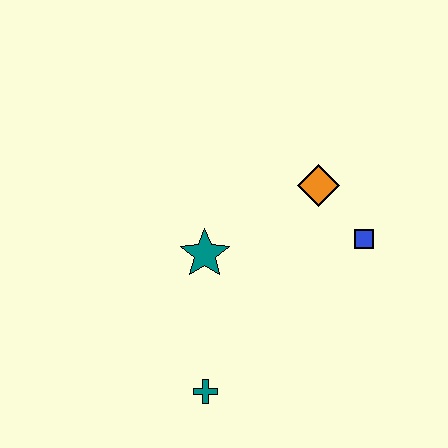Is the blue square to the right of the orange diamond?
Yes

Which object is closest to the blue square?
The orange diamond is closest to the blue square.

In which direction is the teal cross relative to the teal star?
The teal cross is below the teal star.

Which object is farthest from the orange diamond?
The teal cross is farthest from the orange diamond.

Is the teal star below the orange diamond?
Yes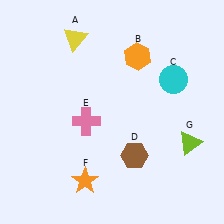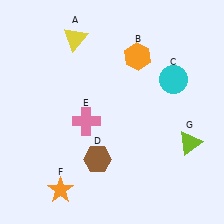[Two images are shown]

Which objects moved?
The objects that moved are: the brown hexagon (D), the orange star (F).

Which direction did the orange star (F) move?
The orange star (F) moved left.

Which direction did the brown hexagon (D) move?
The brown hexagon (D) moved left.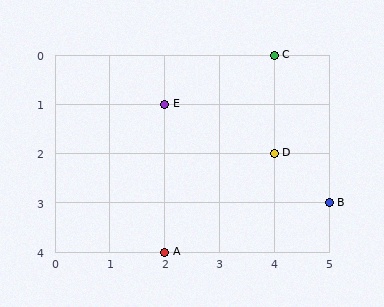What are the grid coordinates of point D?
Point D is at grid coordinates (4, 2).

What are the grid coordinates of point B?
Point B is at grid coordinates (5, 3).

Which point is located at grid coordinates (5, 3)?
Point B is at (5, 3).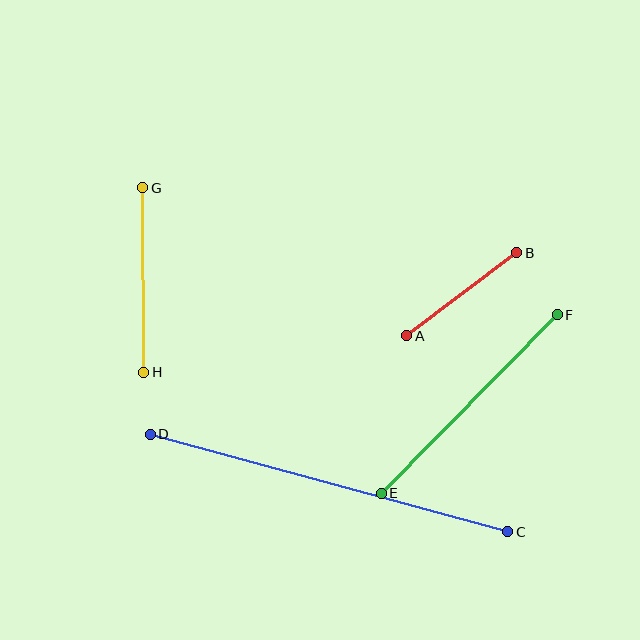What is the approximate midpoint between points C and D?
The midpoint is at approximately (329, 483) pixels.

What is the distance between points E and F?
The distance is approximately 251 pixels.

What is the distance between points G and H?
The distance is approximately 184 pixels.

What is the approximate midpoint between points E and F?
The midpoint is at approximately (469, 404) pixels.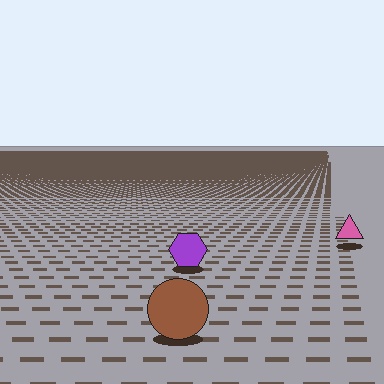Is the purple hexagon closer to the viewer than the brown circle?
No. The brown circle is closer — you can tell from the texture gradient: the ground texture is coarser near it.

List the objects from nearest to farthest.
From nearest to farthest: the brown circle, the purple hexagon, the pink triangle.